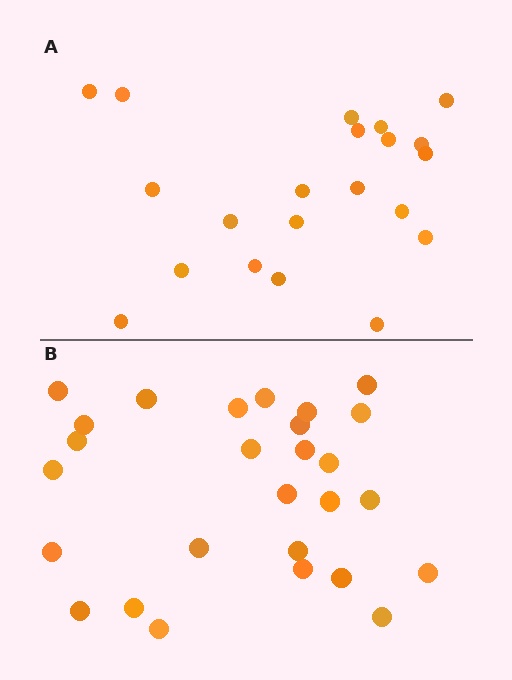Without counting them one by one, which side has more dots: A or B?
Region B (the bottom region) has more dots.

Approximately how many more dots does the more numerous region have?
Region B has about 6 more dots than region A.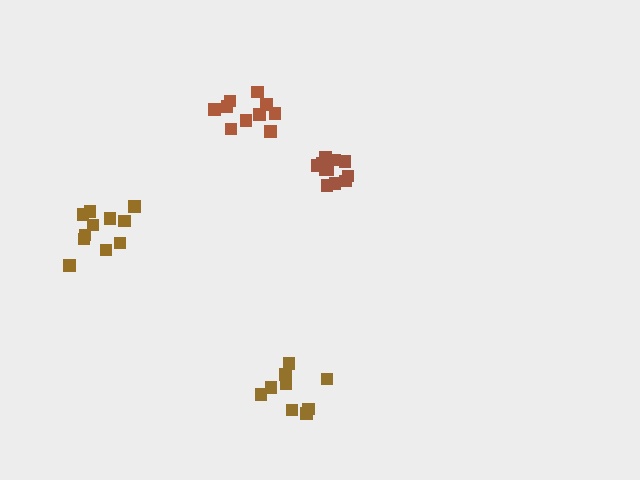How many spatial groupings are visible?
There are 4 spatial groupings.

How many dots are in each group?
Group 1: 11 dots, Group 2: 10 dots, Group 3: 11 dots, Group 4: 11 dots (43 total).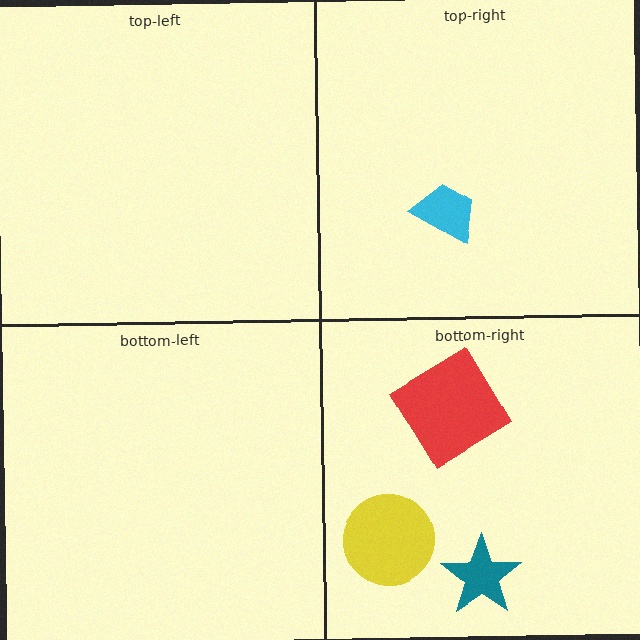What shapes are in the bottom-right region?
The red diamond, the yellow circle, the teal star.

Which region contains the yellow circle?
The bottom-right region.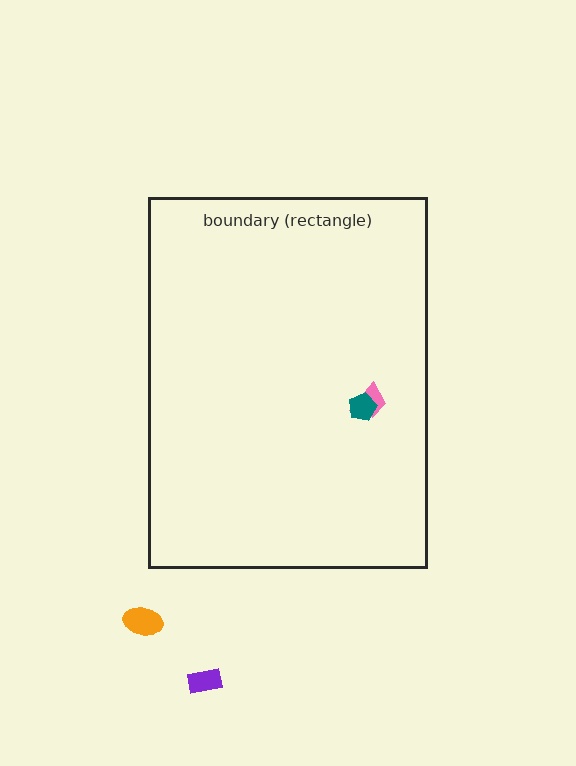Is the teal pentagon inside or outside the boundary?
Inside.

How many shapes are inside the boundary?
2 inside, 2 outside.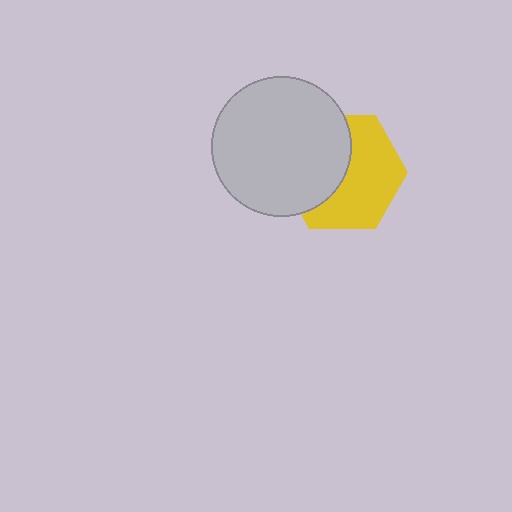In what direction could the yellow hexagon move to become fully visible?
The yellow hexagon could move right. That would shift it out from behind the light gray circle entirely.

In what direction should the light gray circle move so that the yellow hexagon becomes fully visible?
The light gray circle should move left. That is the shortest direction to clear the overlap and leave the yellow hexagon fully visible.